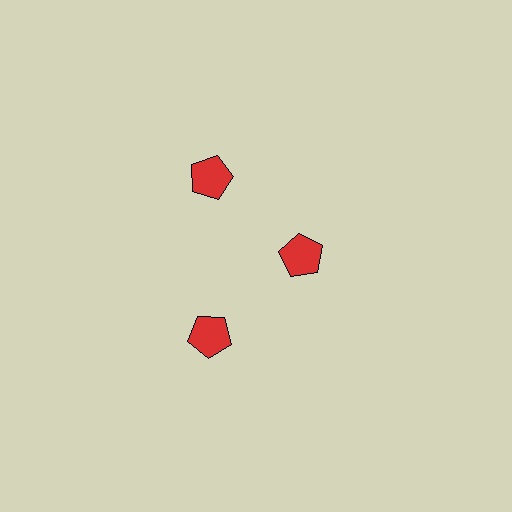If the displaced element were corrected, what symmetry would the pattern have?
It would have 3-fold rotational symmetry — the pattern would map onto itself every 120 degrees.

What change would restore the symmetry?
The symmetry would be restored by moving it outward, back onto the ring so that all 3 pentagons sit at equal angles and equal distance from the center.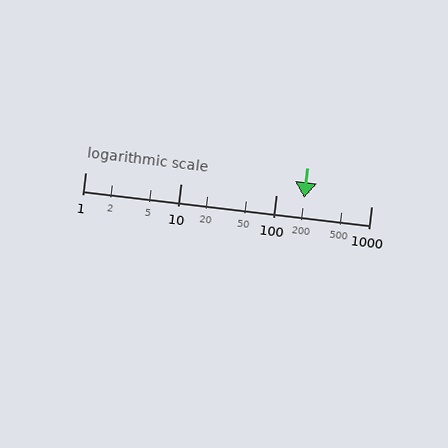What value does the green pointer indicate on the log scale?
The pointer indicates approximately 200.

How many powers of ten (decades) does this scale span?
The scale spans 3 decades, from 1 to 1000.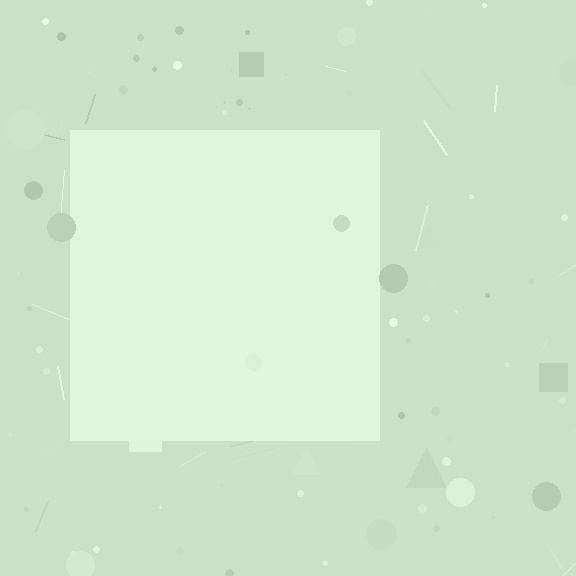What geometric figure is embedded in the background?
A square is embedded in the background.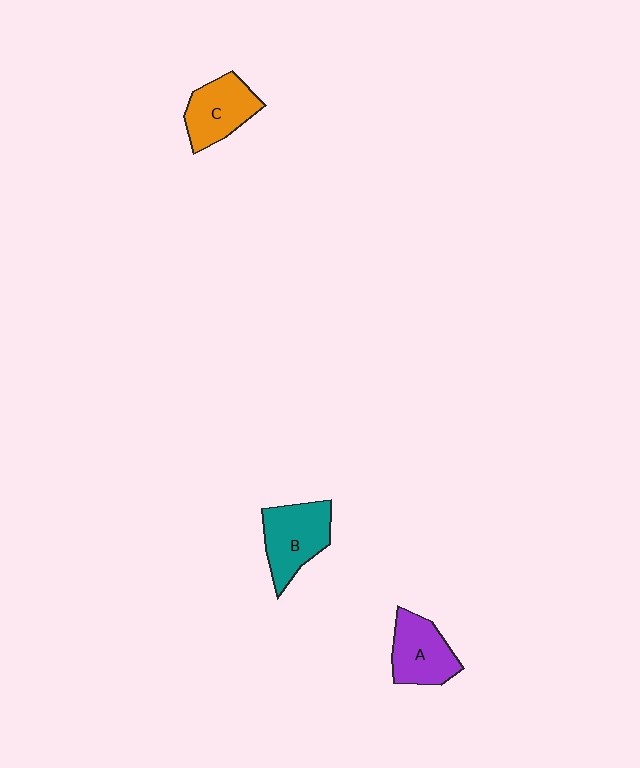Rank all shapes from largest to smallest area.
From largest to smallest: B (teal), C (orange), A (purple).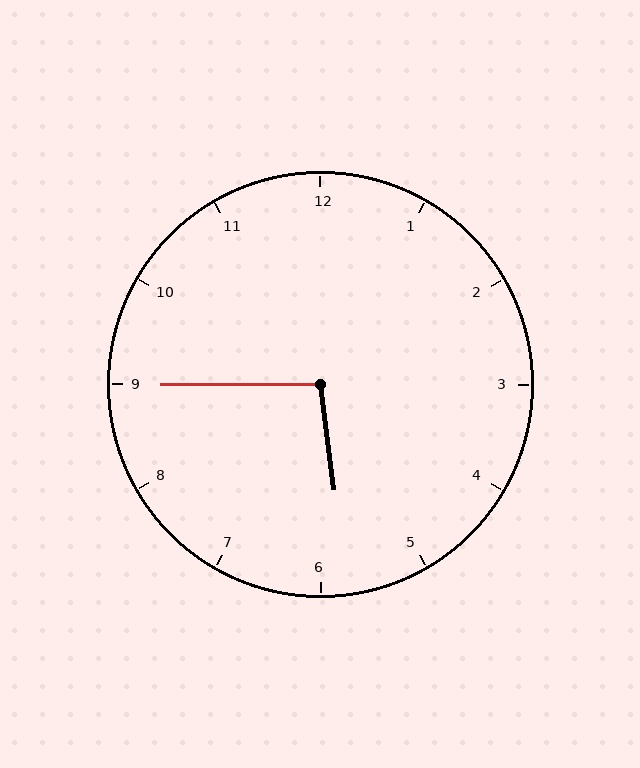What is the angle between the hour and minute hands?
Approximately 98 degrees.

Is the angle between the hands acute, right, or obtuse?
It is obtuse.